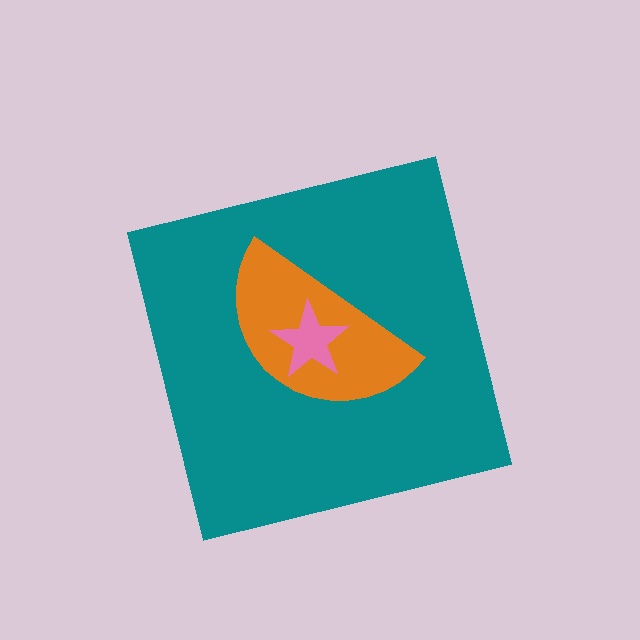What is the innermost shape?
The pink star.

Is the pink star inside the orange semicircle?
Yes.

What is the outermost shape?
The teal square.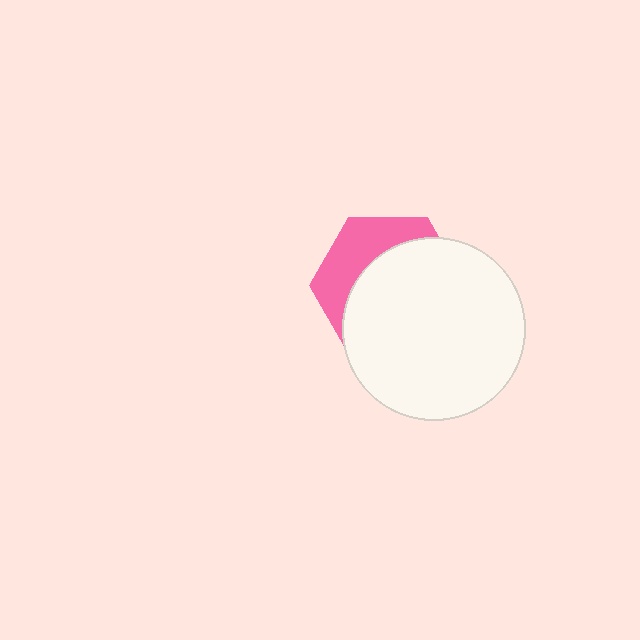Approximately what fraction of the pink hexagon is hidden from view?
Roughly 66% of the pink hexagon is hidden behind the white circle.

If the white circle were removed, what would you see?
You would see the complete pink hexagon.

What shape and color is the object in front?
The object in front is a white circle.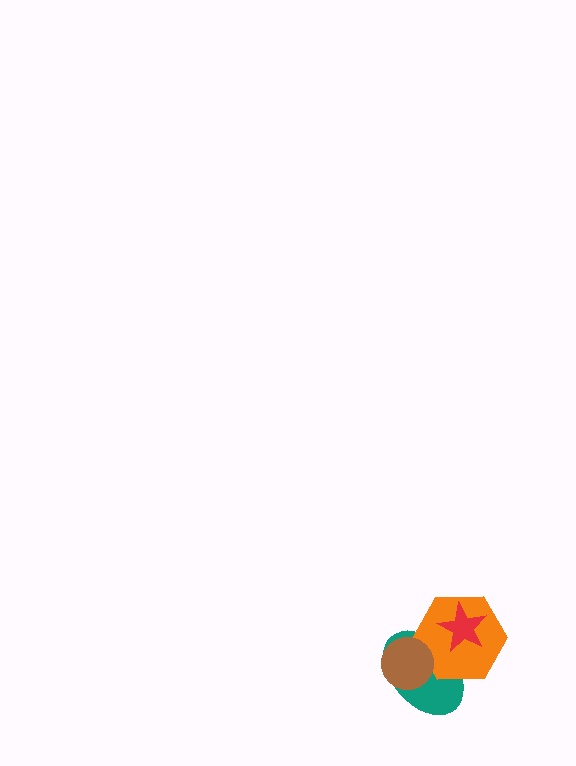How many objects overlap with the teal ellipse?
3 objects overlap with the teal ellipse.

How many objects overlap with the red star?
2 objects overlap with the red star.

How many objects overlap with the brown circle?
2 objects overlap with the brown circle.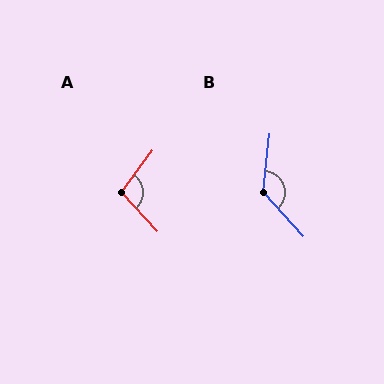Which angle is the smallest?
A, at approximately 100 degrees.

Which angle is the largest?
B, at approximately 131 degrees.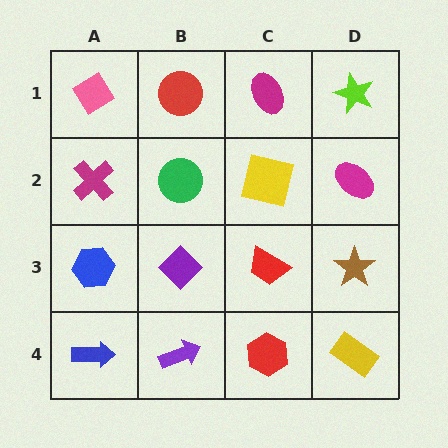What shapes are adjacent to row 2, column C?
A magenta ellipse (row 1, column C), a red trapezoid (row 3, column C), a green circle (row 2, column B), a magenta ellipse (row 2, column D).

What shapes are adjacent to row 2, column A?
A pink diamond (row 1, column A), a blue hexagon (row 3, column A), a green circle (row 2, column B).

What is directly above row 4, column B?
A purple diamond.